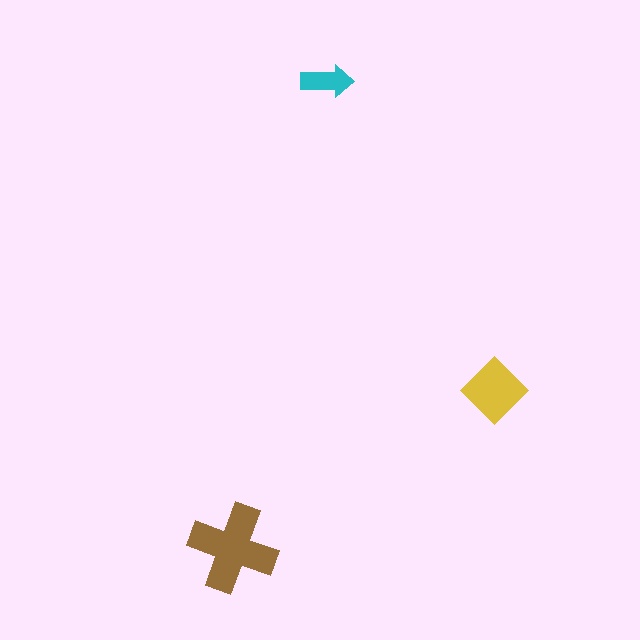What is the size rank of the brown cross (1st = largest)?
1st.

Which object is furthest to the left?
The brown cross is leftmost.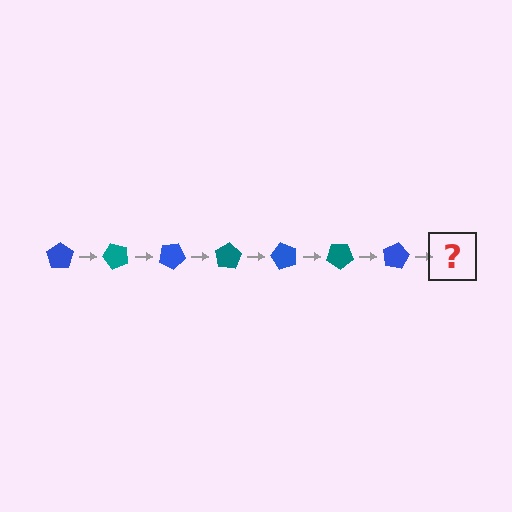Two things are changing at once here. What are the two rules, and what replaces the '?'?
The two rules are that it rotates 50 degrees each step and the color cycles through blue and teal. The '?' should be a teal pentagon, rotated 350 degrees from the start.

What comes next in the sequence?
The next element should be a teal pentagon, rotated 350 degrees from the start.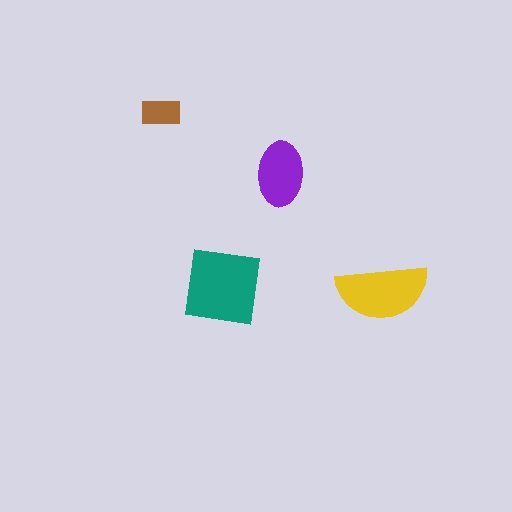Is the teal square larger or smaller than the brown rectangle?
Larger.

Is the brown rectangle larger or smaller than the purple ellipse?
Smaller.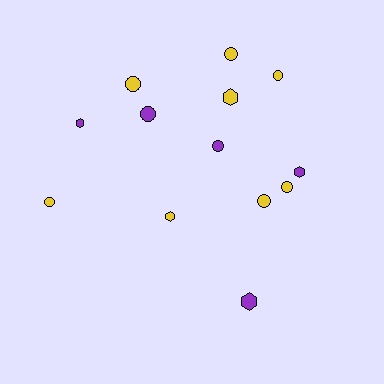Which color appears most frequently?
Yellow, with 8 objects.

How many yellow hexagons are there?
There are 2 yellow hexagons.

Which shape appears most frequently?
Circle, with 8 objects.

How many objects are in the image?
There are 13 objects.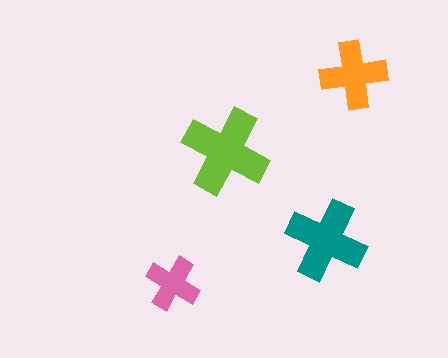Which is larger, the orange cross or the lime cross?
The lime one.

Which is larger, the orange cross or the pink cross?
The orange one.